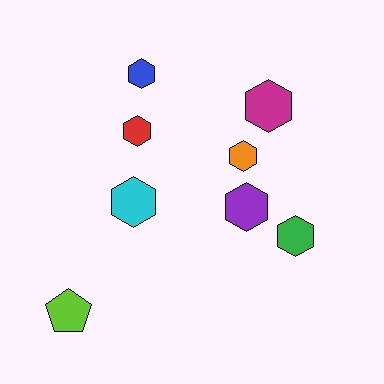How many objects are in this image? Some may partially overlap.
There are 8 objects.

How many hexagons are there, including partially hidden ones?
There are 7 hexagons.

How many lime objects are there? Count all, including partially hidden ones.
There is 1 lime object.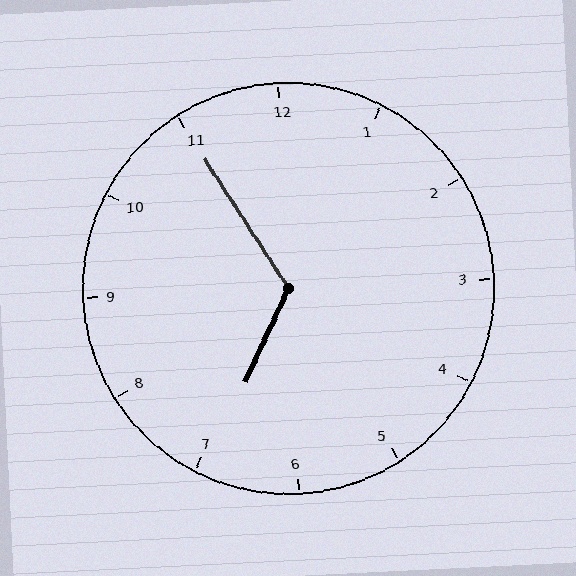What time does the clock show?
6:55.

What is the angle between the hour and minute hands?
Approximately 122 degrees.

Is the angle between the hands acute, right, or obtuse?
It is obtuse.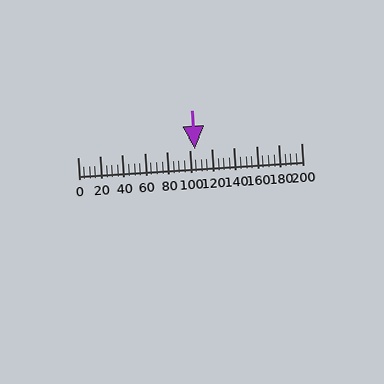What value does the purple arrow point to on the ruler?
The purple arrow points to approximately 105.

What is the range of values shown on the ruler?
The ruler shows values from 0 to 200.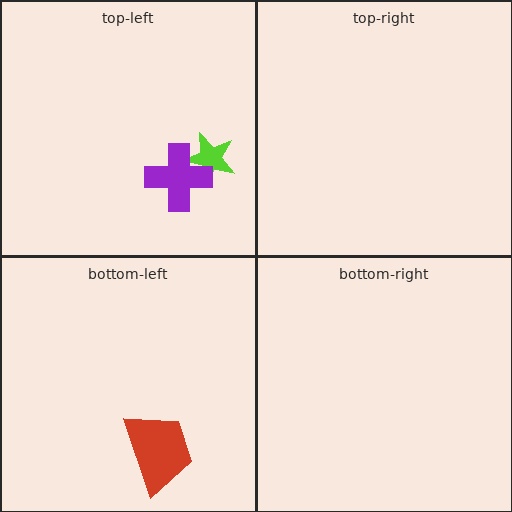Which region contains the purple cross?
The top-left region.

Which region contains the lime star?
The top-left region.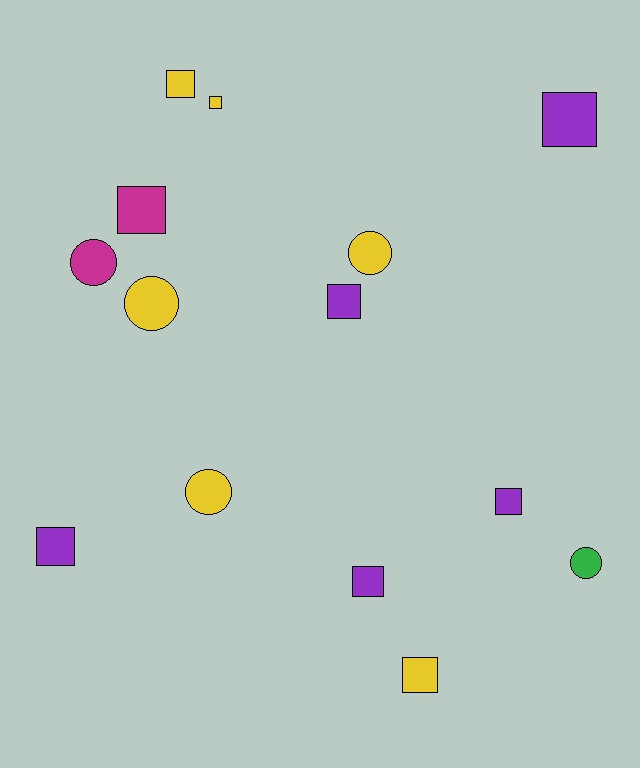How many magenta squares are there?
There is 1 magenta square.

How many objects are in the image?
There are 14 objects.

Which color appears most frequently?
Yellow, with 6 objects.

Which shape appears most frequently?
Square, with 9 objects.